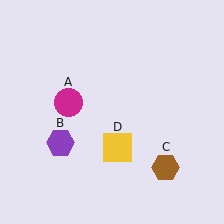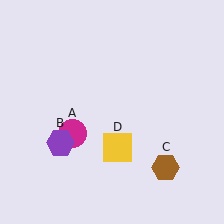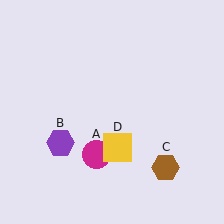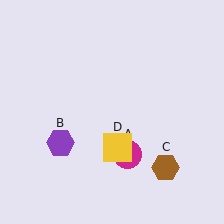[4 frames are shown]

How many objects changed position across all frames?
1 object changed position: magenta circle (object A).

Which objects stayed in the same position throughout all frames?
Purple hexagon (object B) and brown hexagon (object C) and yellow square (object D) remained stationary.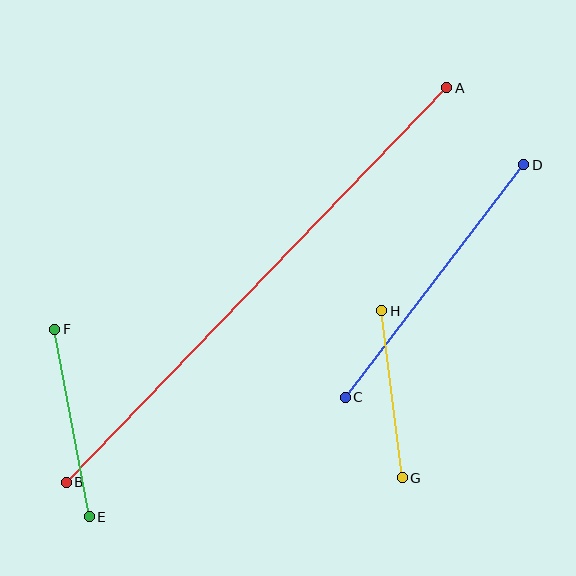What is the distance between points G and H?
The distance is approximately 168 pixels.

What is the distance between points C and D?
The distance is approximately 293 pixels.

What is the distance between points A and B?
The distance is approximately 548 pixels.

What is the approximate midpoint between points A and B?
The midpoint is at approximately (256, 285) pixels.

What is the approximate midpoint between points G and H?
The midpoint is at approximately (392, 394) pixels.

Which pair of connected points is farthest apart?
Points A and B are farthest apart.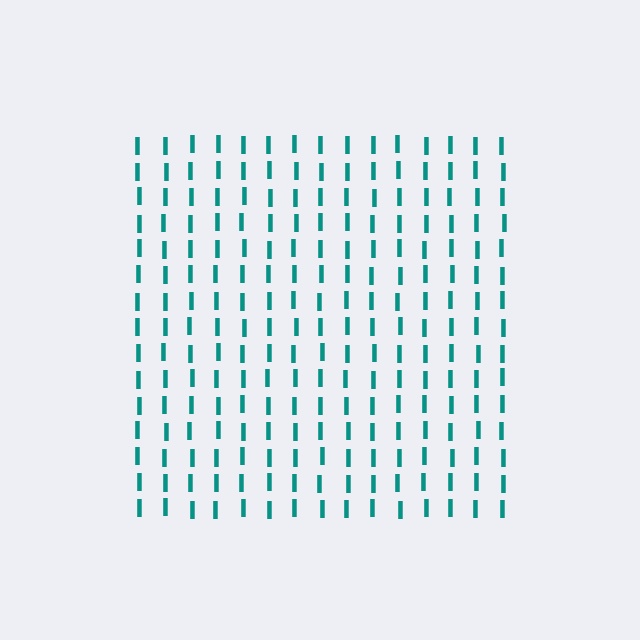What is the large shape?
The large shape is a square.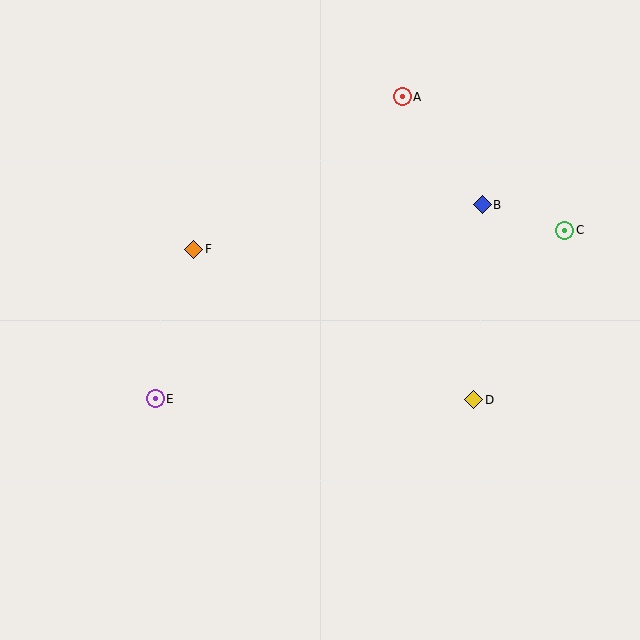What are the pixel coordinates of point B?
Point B is at (482, 205).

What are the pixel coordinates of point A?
Point A is at (402, 97).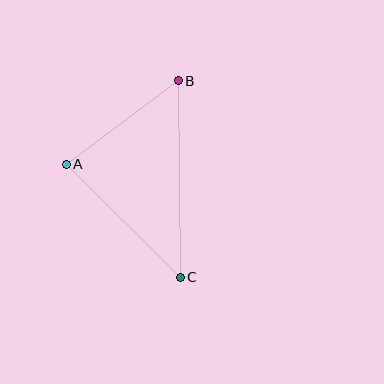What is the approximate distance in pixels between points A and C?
The distance between A and C is approximately 160 pixels.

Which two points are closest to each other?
Points A and B are closest to each other.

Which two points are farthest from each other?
Points B and C are farthest from each other.